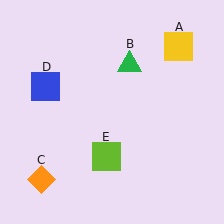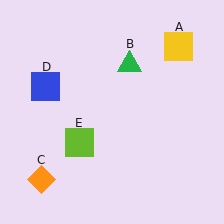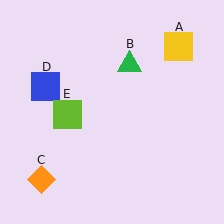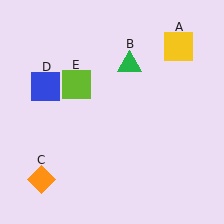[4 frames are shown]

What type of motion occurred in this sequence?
The lime square (object E) rotated clockwise around the center of the scene.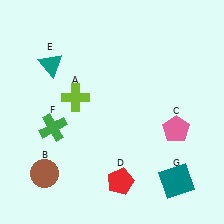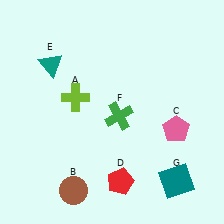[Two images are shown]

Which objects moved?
The objects that moved are: the brown circle (B), the green cross (F).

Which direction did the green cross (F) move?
The green cross (F) moved right.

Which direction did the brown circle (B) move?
The brown circle (B) moved right.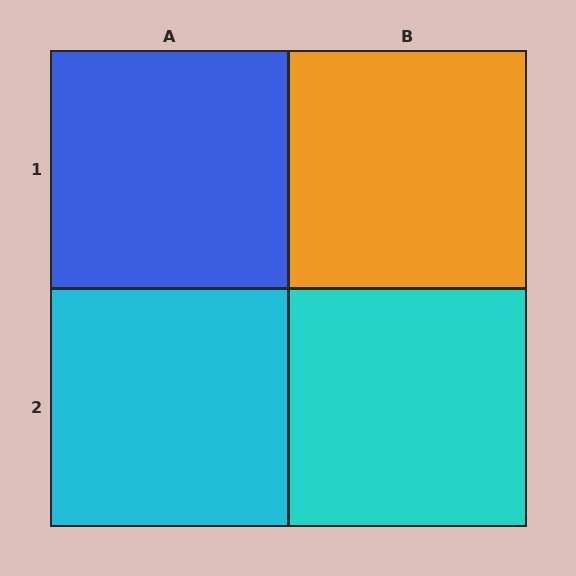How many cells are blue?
1 cell is blue.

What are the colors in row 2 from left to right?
Cyan, cyan.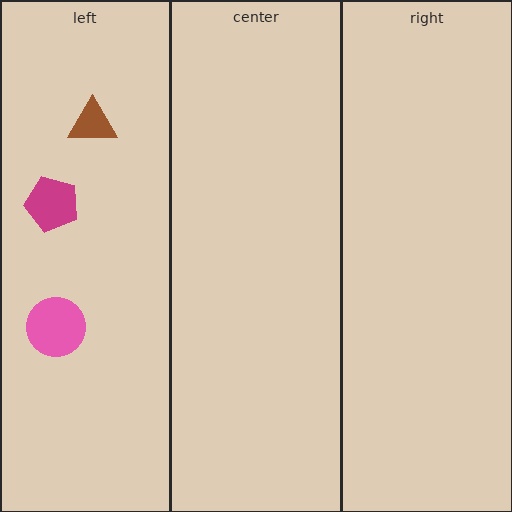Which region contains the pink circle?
The left region.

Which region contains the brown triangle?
The left region.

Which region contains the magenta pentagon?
The left region.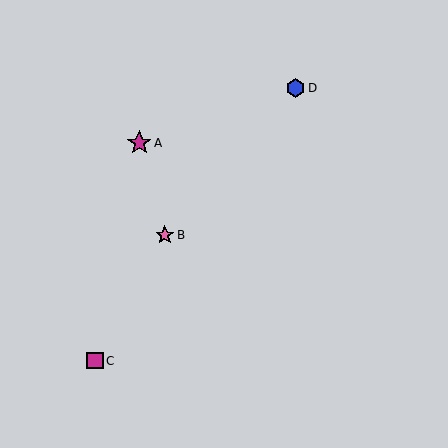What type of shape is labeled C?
Shape C is a magenta square.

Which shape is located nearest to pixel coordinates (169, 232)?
The pink star (labeled B) at (165, 235) is nearest to that location.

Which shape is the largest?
The magenta star (labeled A) is the largest.